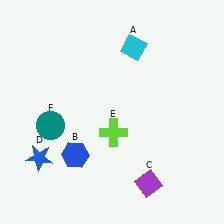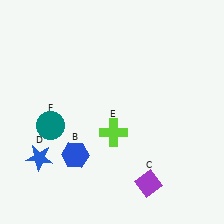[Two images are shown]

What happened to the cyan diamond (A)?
The cyan diamond (A) was removed in Image 2. It was in the top-right area of Image 1.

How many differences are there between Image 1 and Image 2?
There is 1 difference between the two images.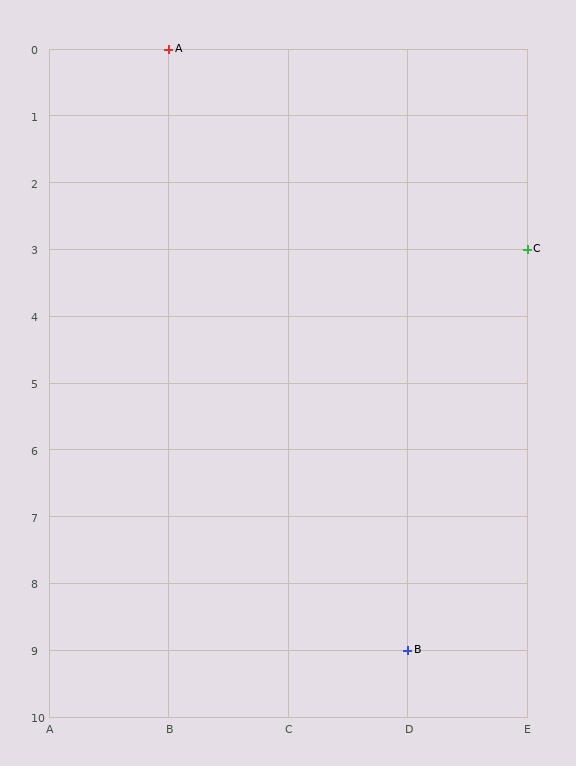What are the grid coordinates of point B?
Point B is at grid coordinates (D, 9).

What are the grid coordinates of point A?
Point A is at grid coordinates (B, 0).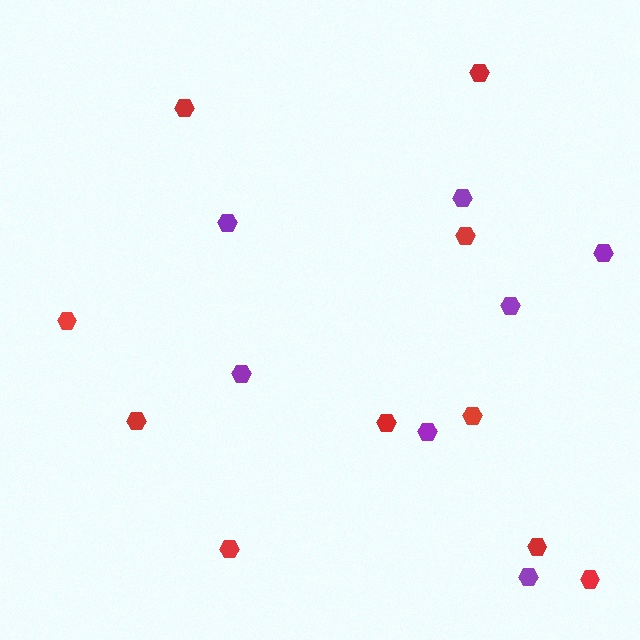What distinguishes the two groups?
There are 2 groups: one group of purple hexagons (7) and one group of red hexagons (10).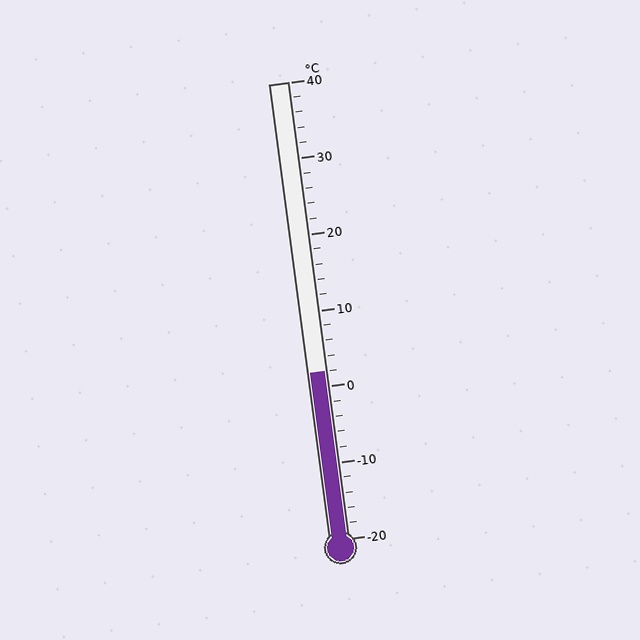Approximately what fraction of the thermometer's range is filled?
The thermometer is filled to approximately 35% of its range.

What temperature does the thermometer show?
The thermometer shows approximately 2°C.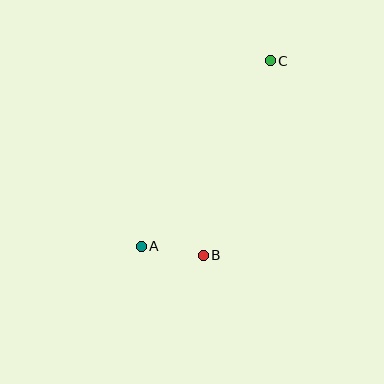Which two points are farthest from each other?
Points A and C are farthest from each other.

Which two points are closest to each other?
Points A and B are closest to each other.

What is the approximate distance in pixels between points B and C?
The distance between B and C is approximately 206 pixels.